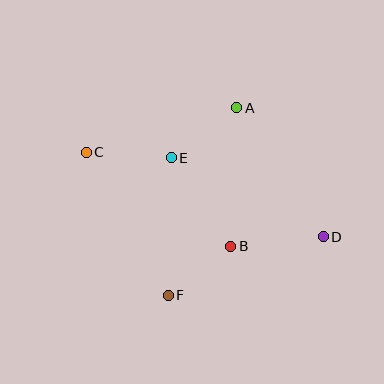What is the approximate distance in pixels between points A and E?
The distance between A and E is approximately 83 pixels.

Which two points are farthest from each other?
Points C and D are farthest from each other.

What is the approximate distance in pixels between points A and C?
The distance between A and C is approximately 157 pixels.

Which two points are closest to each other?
Points B and F are closest to each other.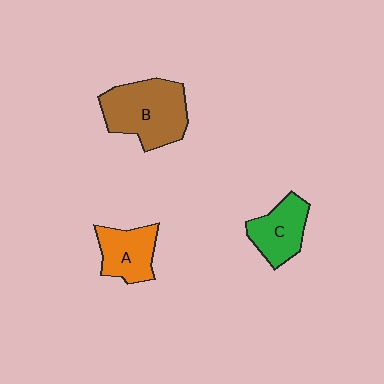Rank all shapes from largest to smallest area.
From largest to smallest: B (brown), C (green), A (orange).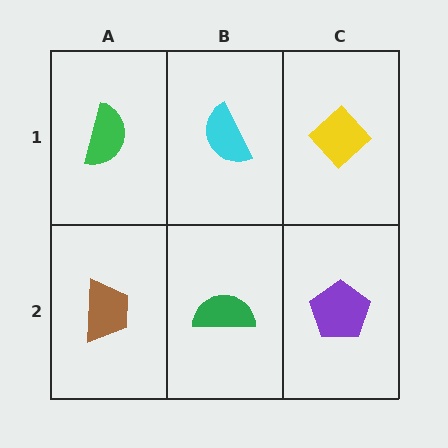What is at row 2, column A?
A brown trapezoid.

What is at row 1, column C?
A yellow diamond.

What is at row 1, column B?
A cyan semicircle.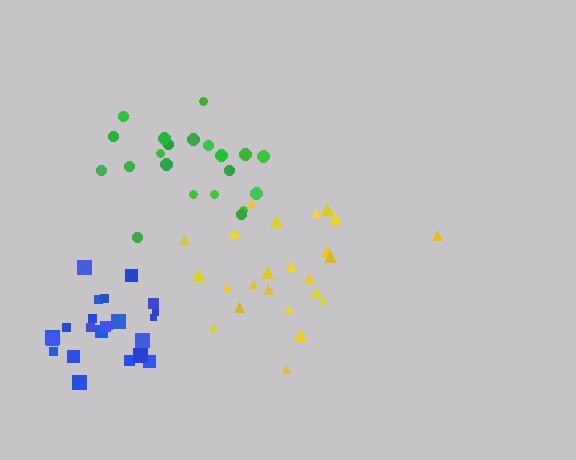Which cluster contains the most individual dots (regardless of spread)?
Yellow (24).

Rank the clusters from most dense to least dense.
blue, green, yellow.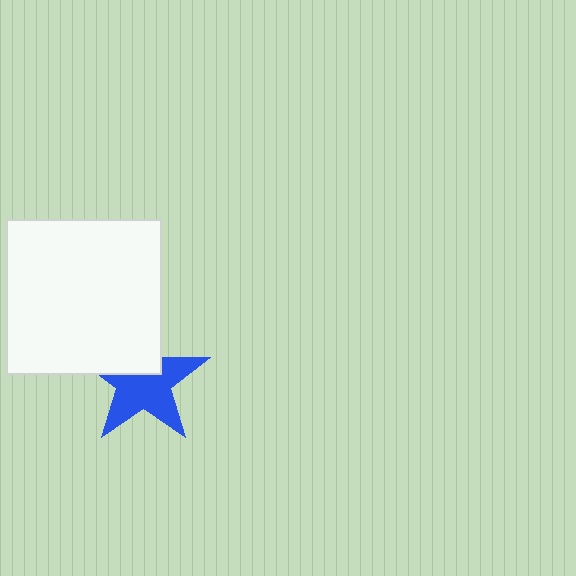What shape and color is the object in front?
The object in front is a white square.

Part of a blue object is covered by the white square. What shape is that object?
It is a star.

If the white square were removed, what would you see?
You would see the complete blue star.